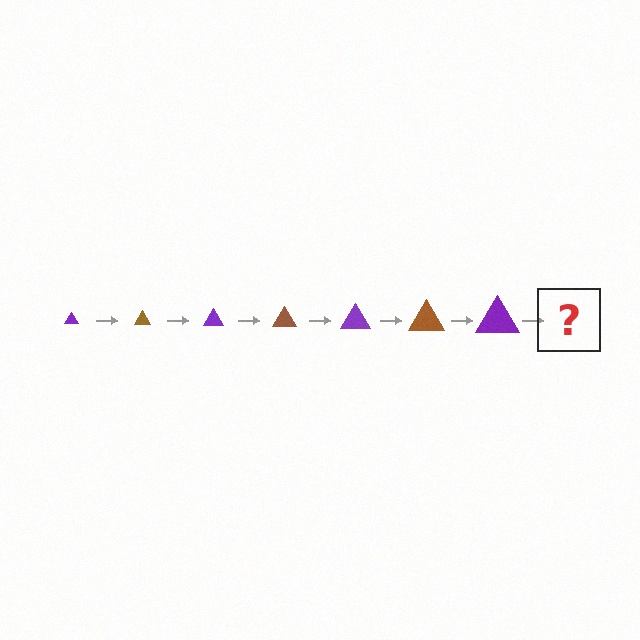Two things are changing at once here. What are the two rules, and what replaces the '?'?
The two rules are that the triangle grows larger each step and the color cycles through purple and brown. The '?' should be a brown triangle, larger than the previous one.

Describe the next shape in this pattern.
It should be a brown triangle, larger than the previous one.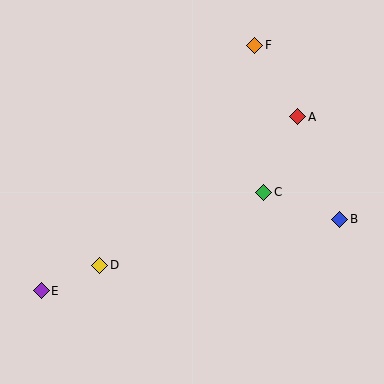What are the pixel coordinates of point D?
Point D is at (100, 265).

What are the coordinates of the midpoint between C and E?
The midpoint between C and E is at (152, 241).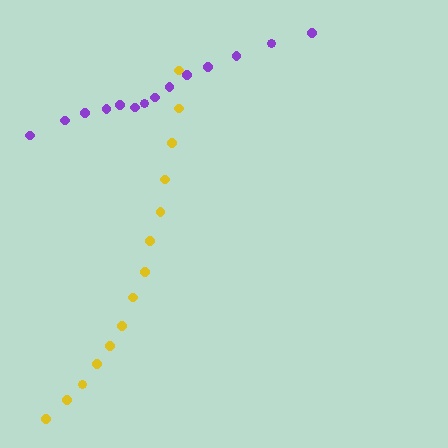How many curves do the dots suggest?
There are 2 distinct paths.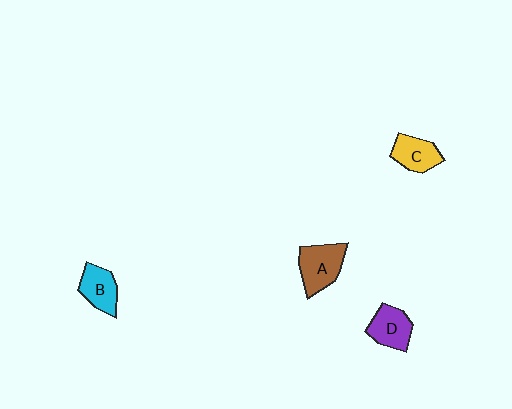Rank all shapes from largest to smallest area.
From largest to smallest: A (brown), D (purple), B (cyan), C (yellow).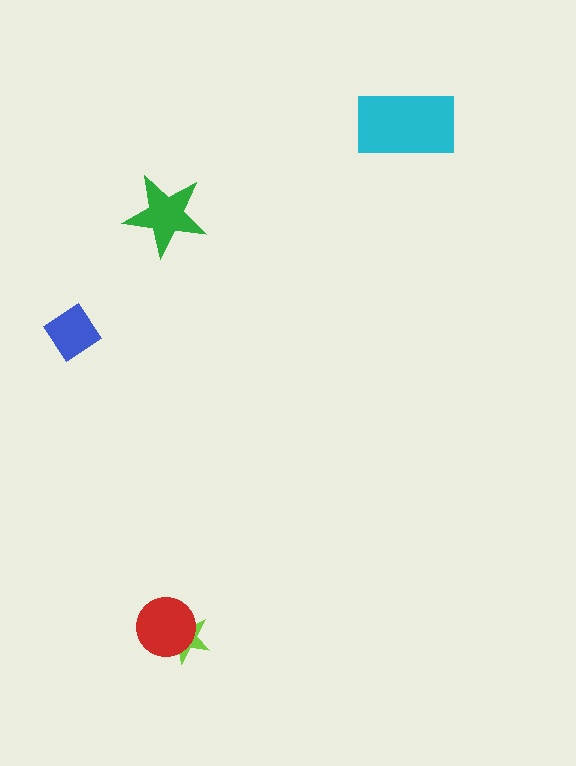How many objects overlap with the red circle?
1 object overlaps with the red circle.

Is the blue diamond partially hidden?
No, no other shape covers it.